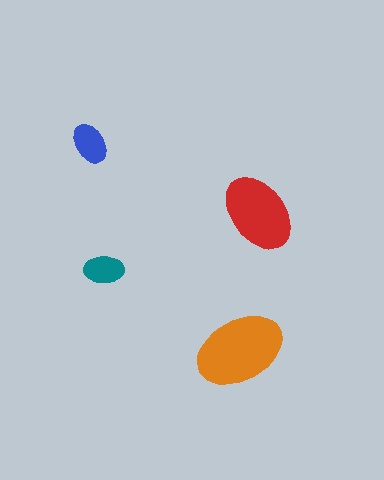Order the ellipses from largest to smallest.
the orange one, the red one, the blue one, the teal one.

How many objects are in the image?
There are 4 objects in the image.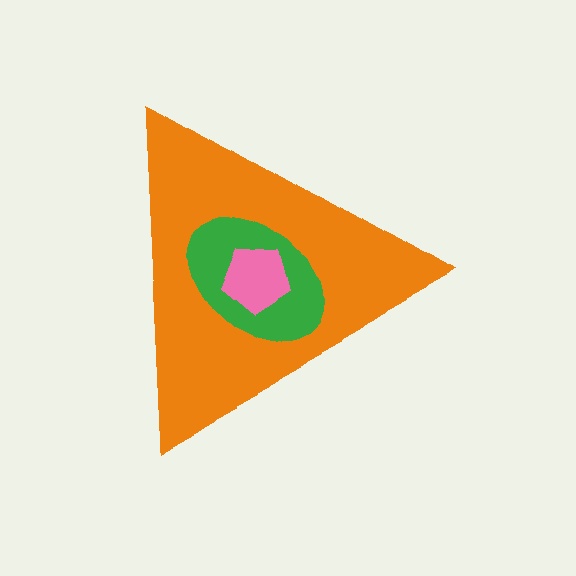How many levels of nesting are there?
3.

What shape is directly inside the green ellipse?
The pink pentagon.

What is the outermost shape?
The orange triangle.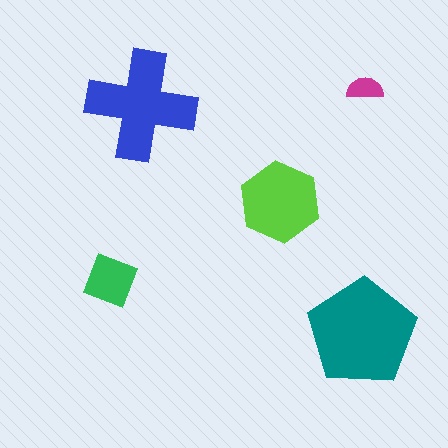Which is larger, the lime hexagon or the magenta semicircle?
The lime hexagon.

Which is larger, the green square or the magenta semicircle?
The green square.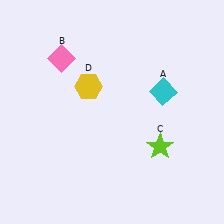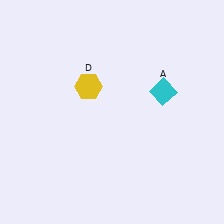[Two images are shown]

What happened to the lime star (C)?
The lime star (C) was removed in Image 2. It was in the bottom-right area of Image 1.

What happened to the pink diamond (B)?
The pink diamond (B) was removed in Image 2. It was in the top-left area of Image 1.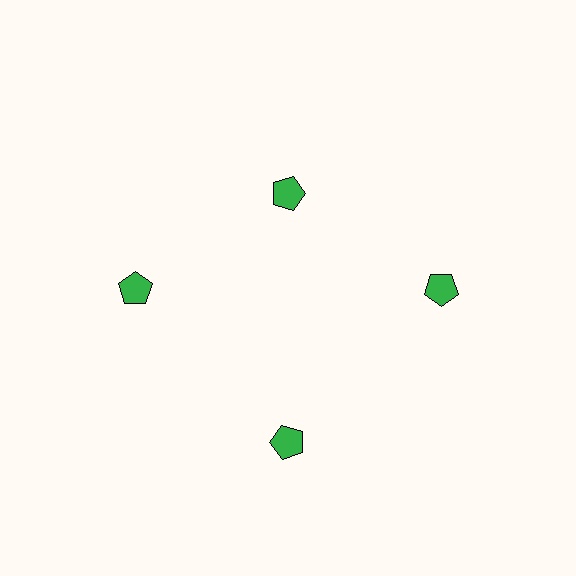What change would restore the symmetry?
The symmetry would be restored by moving it outward, back onto the ring so that all 4 pentagons sit at equal angles and equal distance from the center.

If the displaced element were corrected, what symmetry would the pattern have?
It would have 4-fold rotational symmetry — the pattern would map onto itself every 90 degrees.